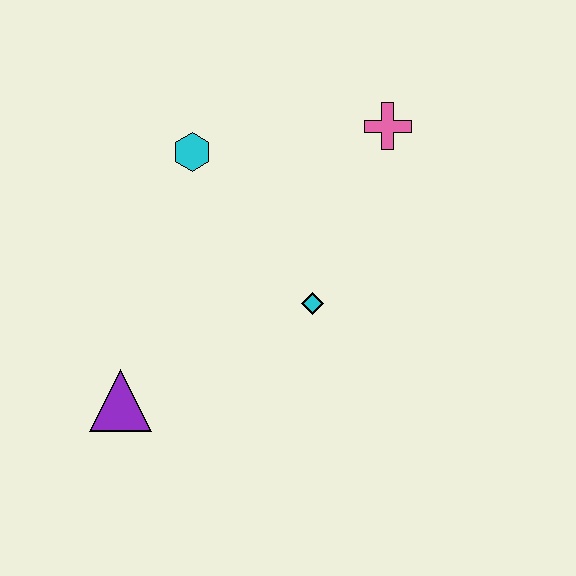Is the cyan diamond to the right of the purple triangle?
Yes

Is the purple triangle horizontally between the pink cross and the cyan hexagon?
No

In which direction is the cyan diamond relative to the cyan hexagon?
The cyan diamond is below the cyan hexagon.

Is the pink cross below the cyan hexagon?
No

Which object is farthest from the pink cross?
The purple triangle is farthest from the pink cross.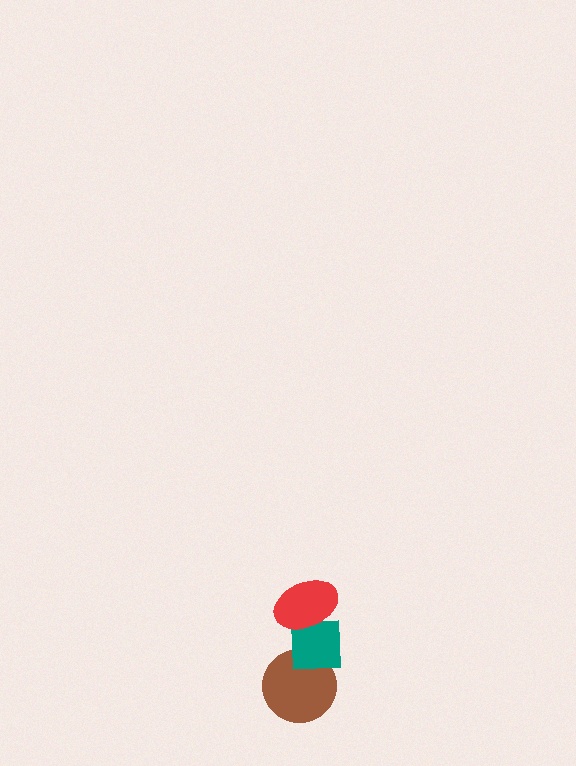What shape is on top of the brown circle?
The teal square is on top of the brown circle.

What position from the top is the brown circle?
The brown circle is 3rd from the top.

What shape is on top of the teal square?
The red ellipse is on top of the teal square.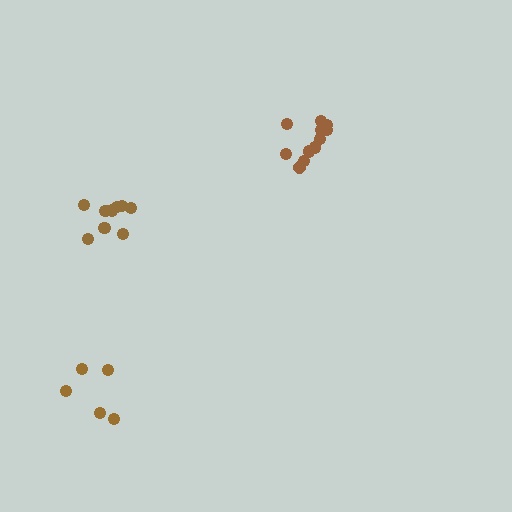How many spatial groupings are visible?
There are 3 spatial groupings.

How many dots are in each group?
Group 1: 11 dots, Group 2: 5 dots, Group 3: 9 dots (25 total).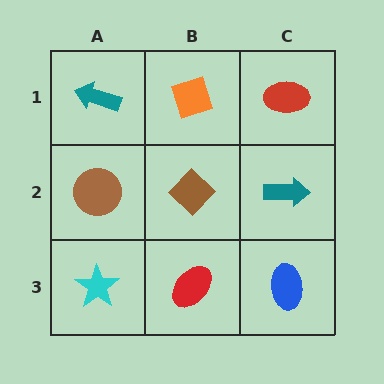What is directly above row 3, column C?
A teal arrow.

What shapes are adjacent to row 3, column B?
A brown diamond (row 2, column B), a cyan star (row 3, column A), a blue ellipse (row 3, column C).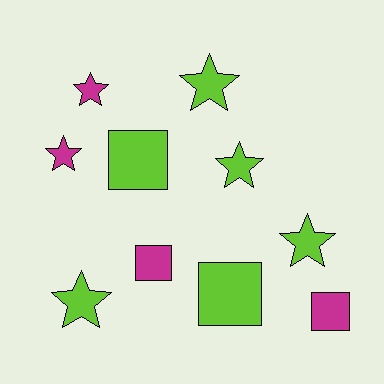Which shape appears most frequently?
Star, with 6 objects.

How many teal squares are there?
There are no teal squares.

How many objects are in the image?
There are 10 objects.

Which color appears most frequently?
Lime, with 6 objects.